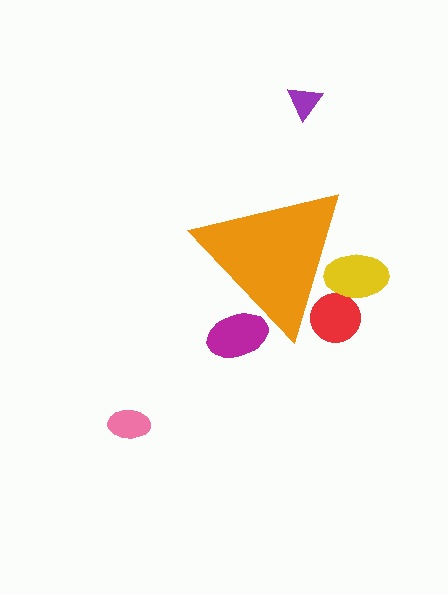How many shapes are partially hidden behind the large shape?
3 shapes are partially hidden.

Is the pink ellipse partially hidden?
No, the pink ellipse is fully visible.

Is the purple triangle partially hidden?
No, the purple triangle is fully visible.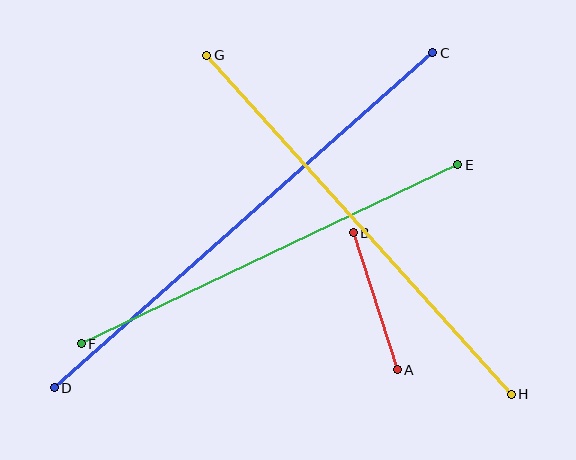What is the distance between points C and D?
The distance is approximately 505 pixels.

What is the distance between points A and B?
The distance is approximately 144 pixels.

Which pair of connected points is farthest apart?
Points C and D are farthest apart.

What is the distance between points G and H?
The distance is approximately 456 pixels.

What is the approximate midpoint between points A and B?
The midpoint is at approximately (375, 301) pixels.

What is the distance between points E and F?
The distance is approximately 417 pixels.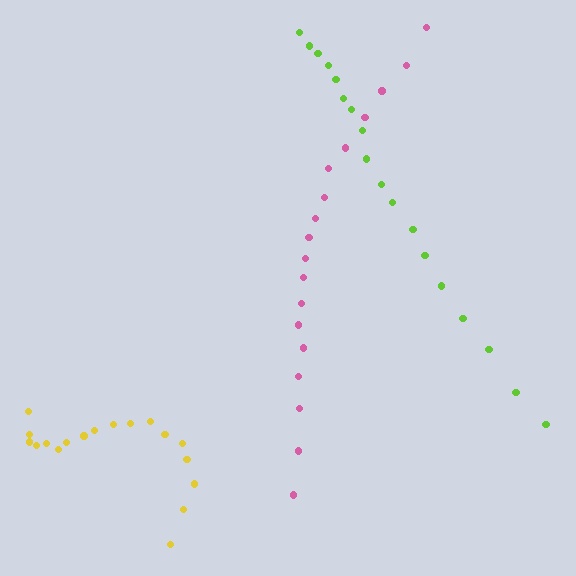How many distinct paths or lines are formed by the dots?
There are 3 distinct paths.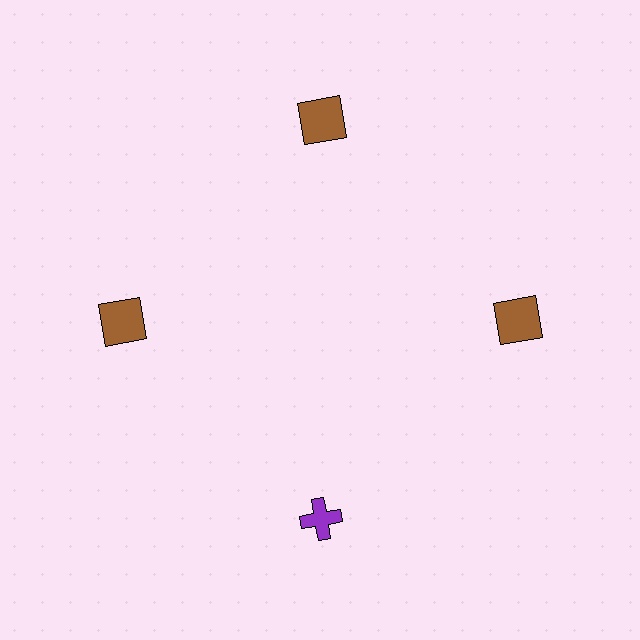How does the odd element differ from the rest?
It differs in both color (purple instead of brown) and shape (cross instead of square).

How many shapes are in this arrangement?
There are 4 shapes arranged in a ring pattern.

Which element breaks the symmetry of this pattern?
The purple cross at roughly the 6 o'clock position breaks the symmetry. All other shapes are brown squares.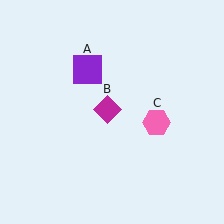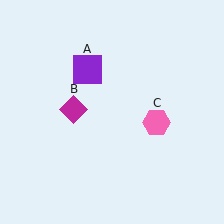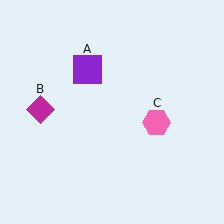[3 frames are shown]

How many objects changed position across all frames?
1 object changed position: magenta diamond (object B).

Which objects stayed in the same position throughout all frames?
Purple square (object A) and pink hexagon (object C) remained stationary.